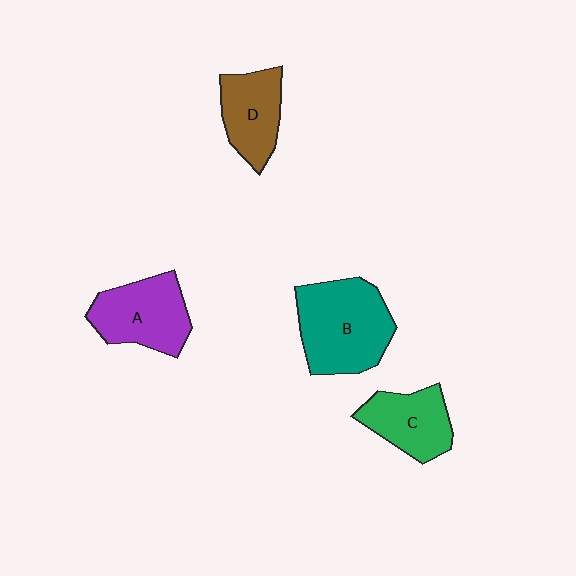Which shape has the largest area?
Shape B (teal).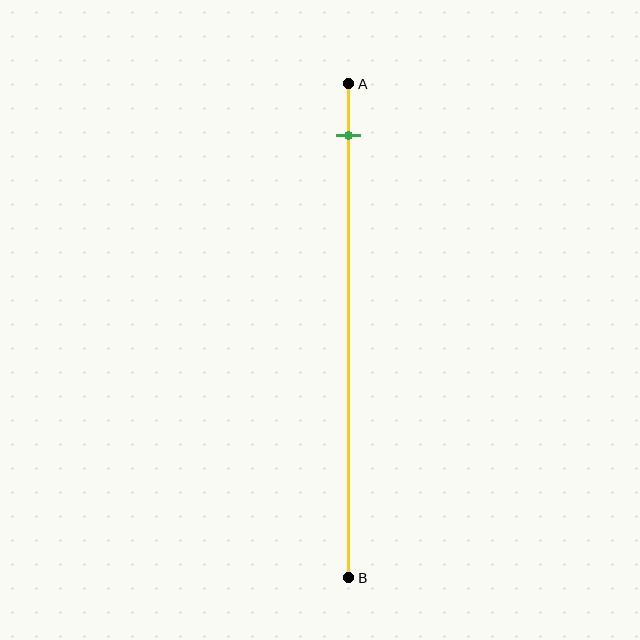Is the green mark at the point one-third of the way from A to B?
No, the mark is at about 10% from A, not at the 33% one-third point.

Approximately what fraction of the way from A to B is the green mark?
The green mark is approximately 10% of the way from A to B.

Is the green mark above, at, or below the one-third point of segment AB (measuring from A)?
The green mark is above the one-third point of segment AB.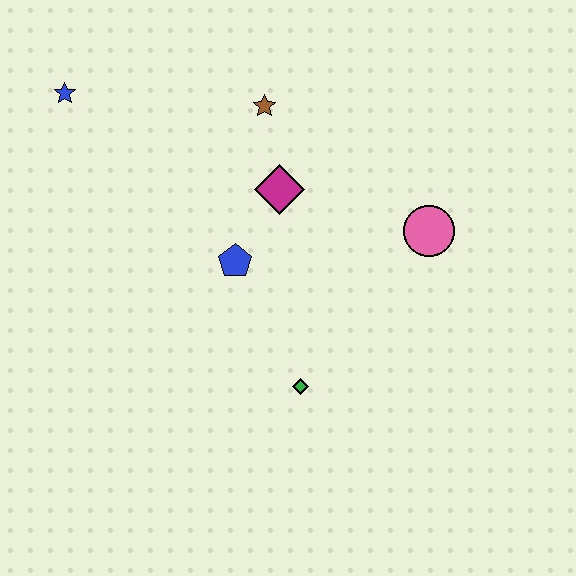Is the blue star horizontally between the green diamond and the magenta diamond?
No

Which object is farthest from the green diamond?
The blue star is farthest from the green diamond.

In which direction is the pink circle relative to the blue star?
The pink circle is to the right of the blue star.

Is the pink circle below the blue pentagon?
No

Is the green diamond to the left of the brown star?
No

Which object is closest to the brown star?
The magenta diamond is closest to the brown star.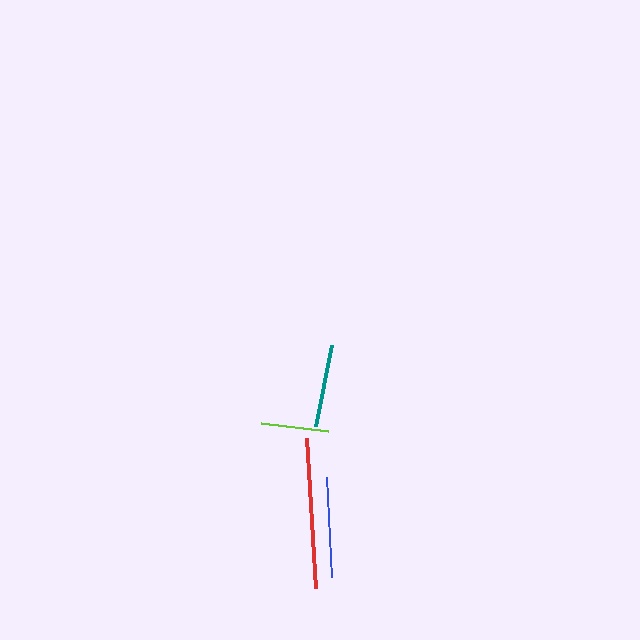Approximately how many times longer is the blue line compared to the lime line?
The blue line is approximately 1.5 times the length of the lime line.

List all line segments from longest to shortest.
From longest to shortest: red, blue, teal, lime.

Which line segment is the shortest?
The lime line is the shortest at approximately 67 pixels.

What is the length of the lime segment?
The lime segment is approximately 67 pixels long.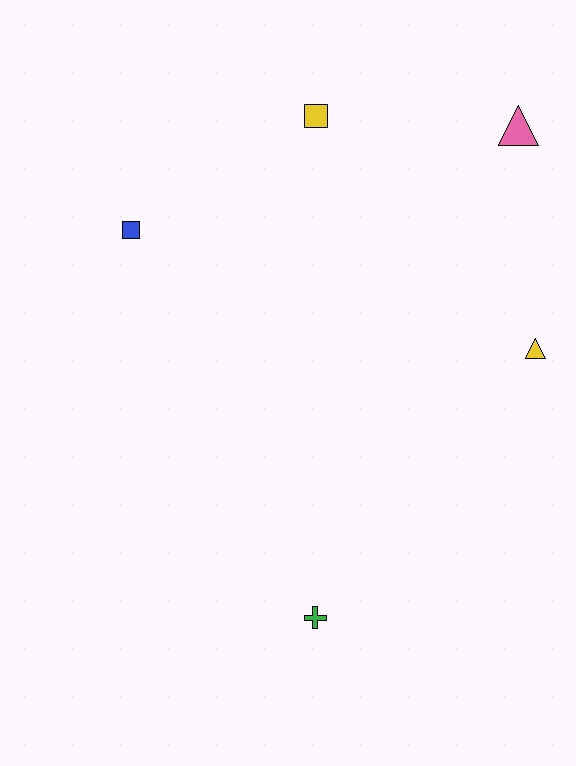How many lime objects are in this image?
There are no lime objects.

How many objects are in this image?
There are 5 objects.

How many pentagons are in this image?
There are no pentagons.